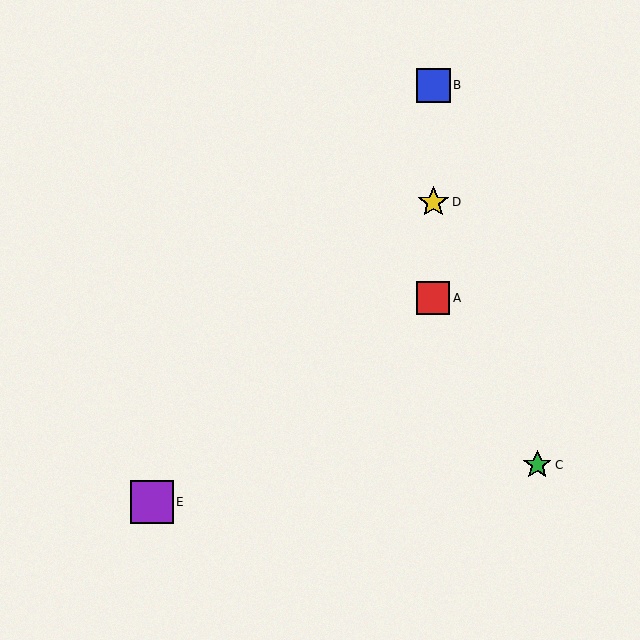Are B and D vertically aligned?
Yes, both are at x≈433.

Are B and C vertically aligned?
No, B is at x≈433 and C is at x≈537.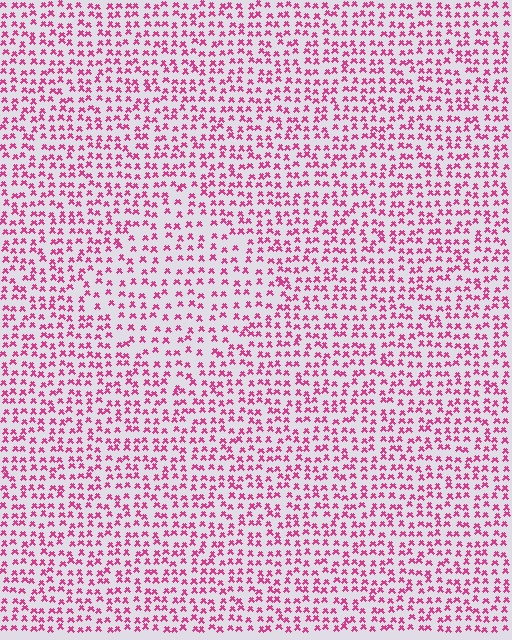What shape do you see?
I see a diamond.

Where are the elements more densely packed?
The elements are more densely packed outside the diamond boundary.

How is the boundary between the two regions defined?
The boundary is defined by a change in element density (approximately 1.5x ratio). All elements are the same color, size, and shape.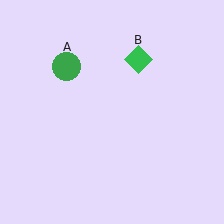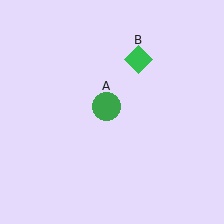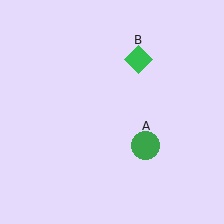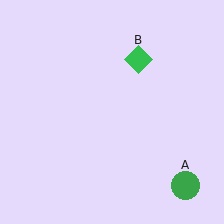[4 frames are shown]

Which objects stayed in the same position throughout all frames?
Green diamond (object B) remained stationary.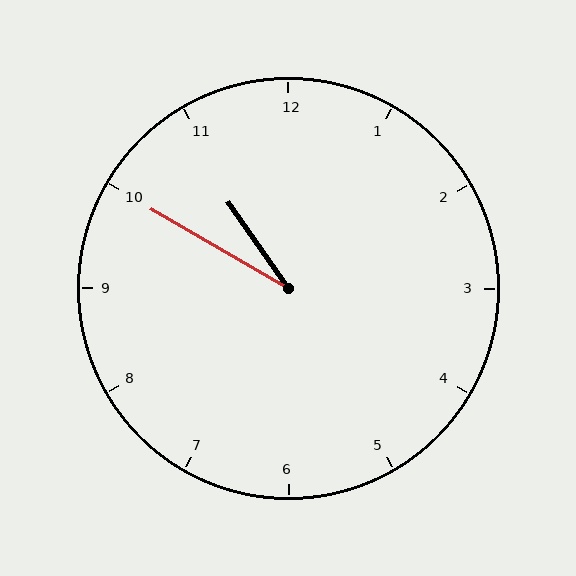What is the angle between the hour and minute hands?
Approximately 25 degrees.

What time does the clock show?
10:50.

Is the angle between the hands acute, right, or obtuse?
It is acute.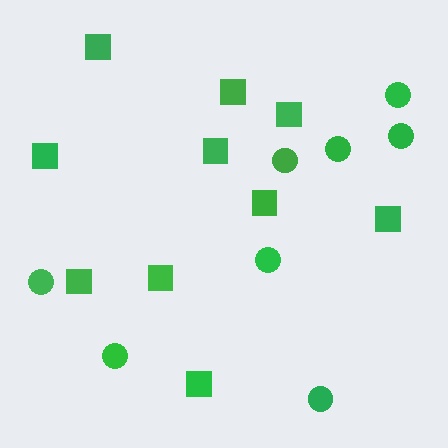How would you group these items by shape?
There are 2 groups: one group of squares (10) and one group of circles (8).